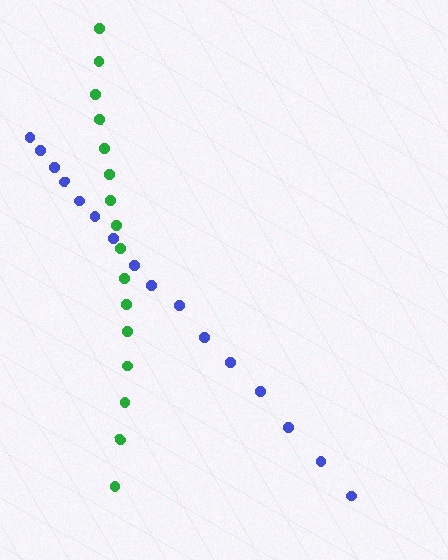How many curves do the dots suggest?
There are 2 distinct paths.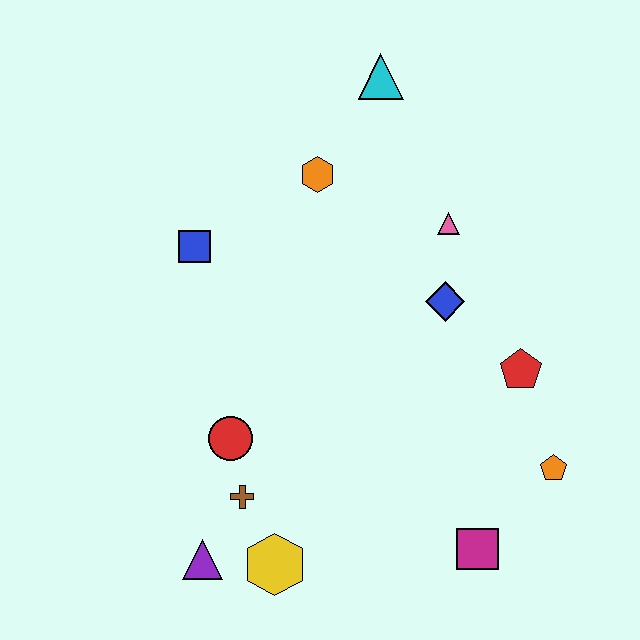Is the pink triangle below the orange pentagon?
No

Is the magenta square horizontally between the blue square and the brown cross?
No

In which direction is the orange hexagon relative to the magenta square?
The orange hexagon is above the magenta square.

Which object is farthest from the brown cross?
The cyan triangle is farthest from the brown cross.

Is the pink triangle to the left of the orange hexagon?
No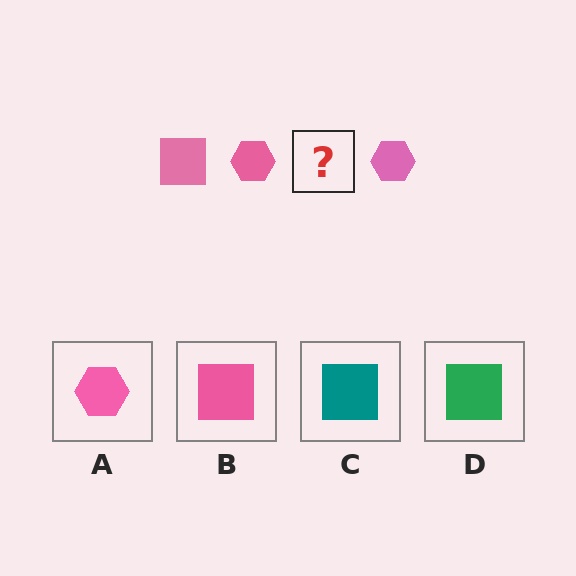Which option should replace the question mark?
Option B.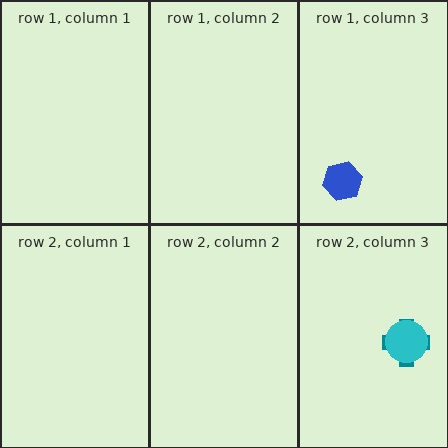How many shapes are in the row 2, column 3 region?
2.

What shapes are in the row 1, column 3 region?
The blue hexagon.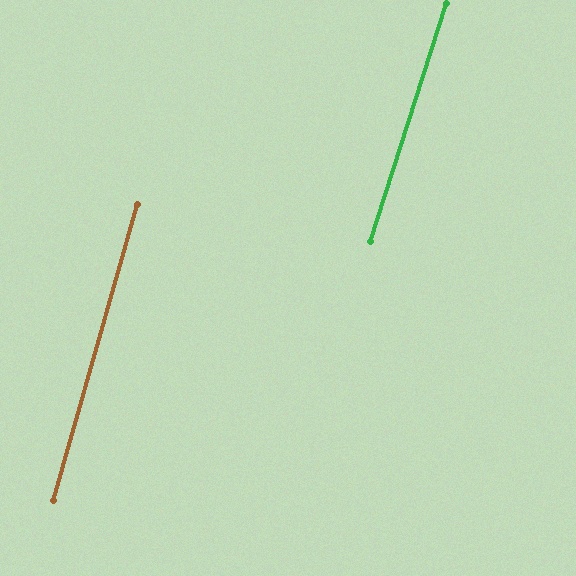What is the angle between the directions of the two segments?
Approximately 2 degrees.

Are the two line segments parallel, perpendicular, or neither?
Parallel — their directions differ by only 1.8°.